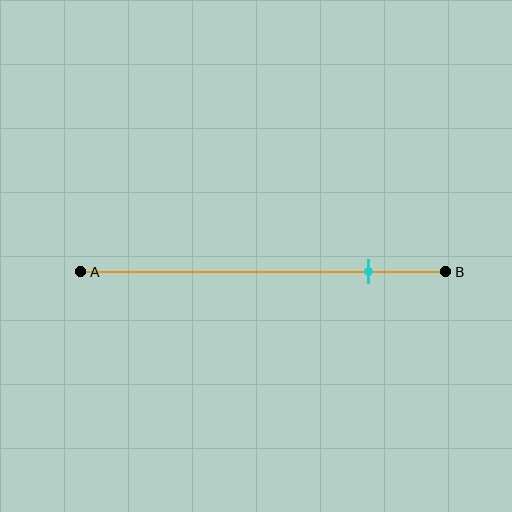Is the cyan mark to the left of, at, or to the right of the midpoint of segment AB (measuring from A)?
The cyan mark is to the right of the midpoint of segment AB.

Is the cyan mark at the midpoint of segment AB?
No, the mark is at about 80% from A, not at the 50% midpoint.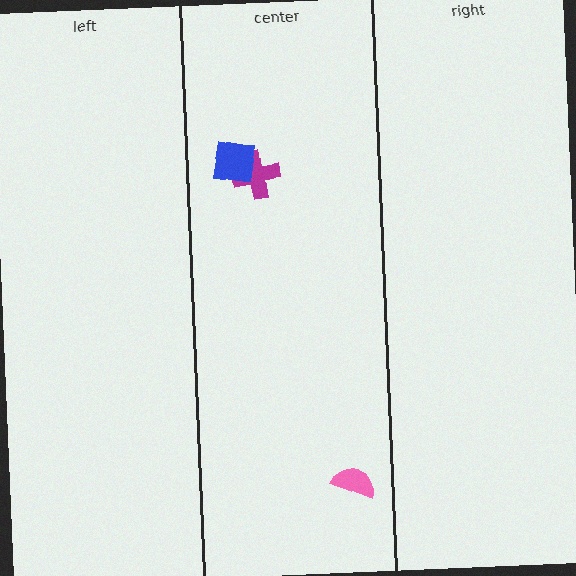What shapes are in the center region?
The pink semicircle, the magenta cross, the blue square.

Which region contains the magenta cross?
The center region.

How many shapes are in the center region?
3.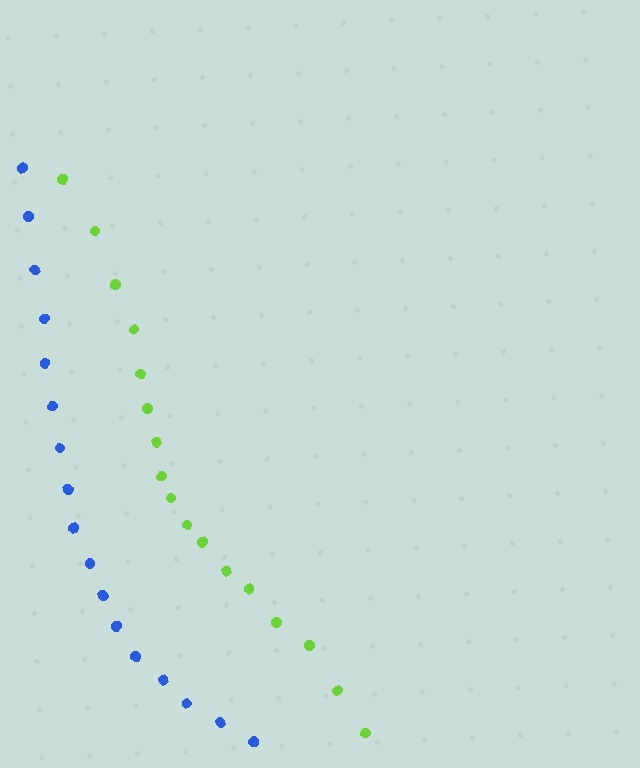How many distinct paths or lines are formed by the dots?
There are 2 distinct paths.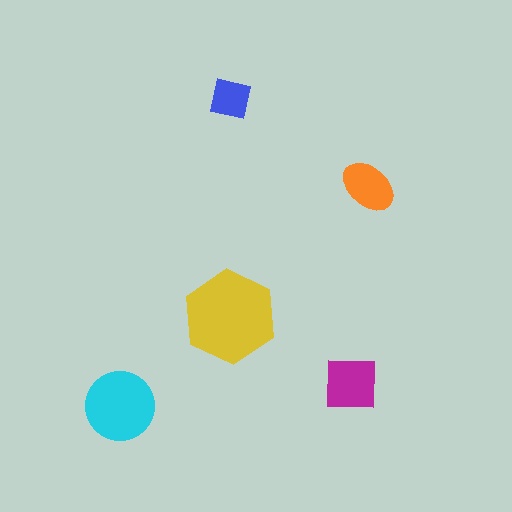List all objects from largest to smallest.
The yellow hexagon, the cyan circle, the magenta square, the orange ellipse, the blue square.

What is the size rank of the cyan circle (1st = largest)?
2nd.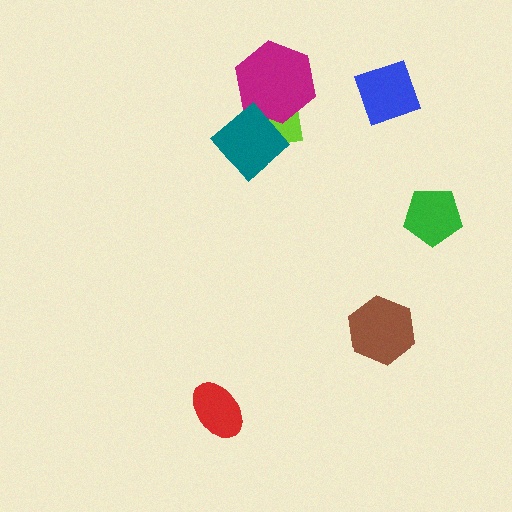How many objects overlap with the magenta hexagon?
2 objects overlap with the magenta hexagon.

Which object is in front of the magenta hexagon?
The teal diamond is in front of the magenta hexagon.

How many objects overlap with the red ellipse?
0 objects overlap with the red ellipse.